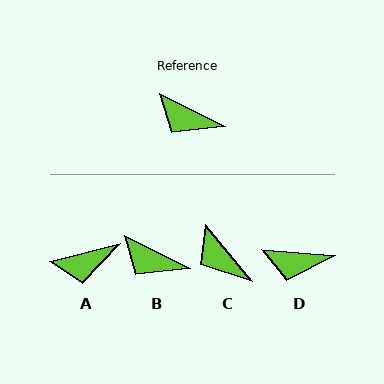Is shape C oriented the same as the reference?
No, it is off by about 24 degrees.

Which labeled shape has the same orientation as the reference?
B.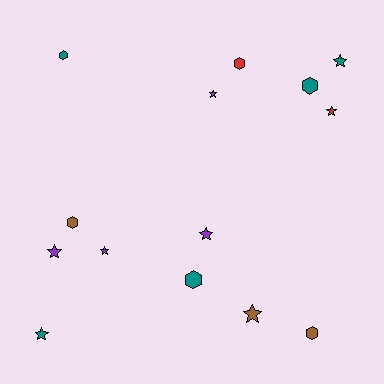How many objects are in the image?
There are 14 objects.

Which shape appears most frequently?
Star, with 8 objects.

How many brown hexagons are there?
There are 2 brown hexagons.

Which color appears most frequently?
Teal, with 5 objects.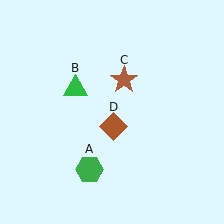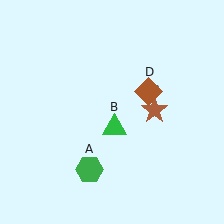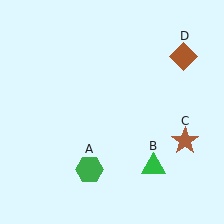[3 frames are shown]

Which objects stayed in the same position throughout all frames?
Green hexagon (object A) remained stationary.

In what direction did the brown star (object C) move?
The brown star (object C) moved down and to the right.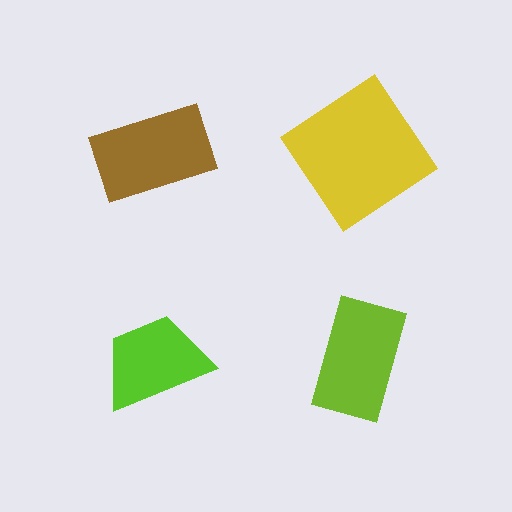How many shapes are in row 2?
2 shapes.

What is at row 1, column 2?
A yellow diamond.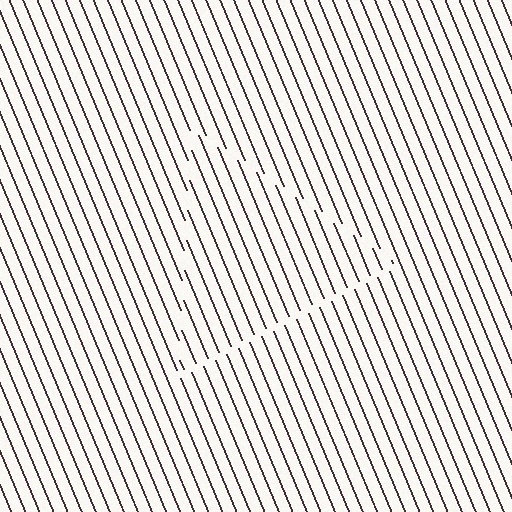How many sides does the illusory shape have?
3 sides — the line-ends trace a triangle.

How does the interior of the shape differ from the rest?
The interior of the shape contains the same grating, shifted by half a period — the contour is defined by the phase discontinuity where line-ends from the inner and outer gratings abut.